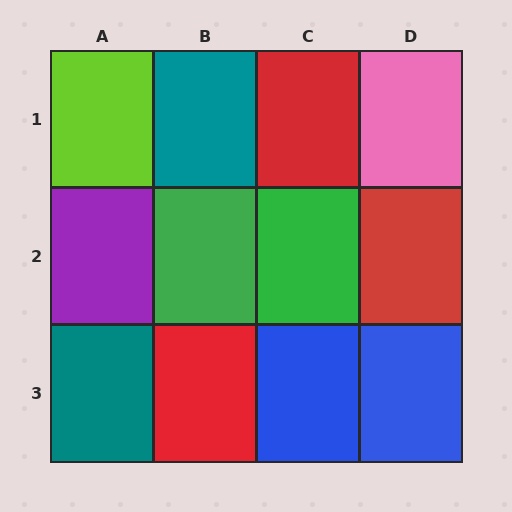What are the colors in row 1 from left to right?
Lime, teal, red, pink.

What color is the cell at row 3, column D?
Blue.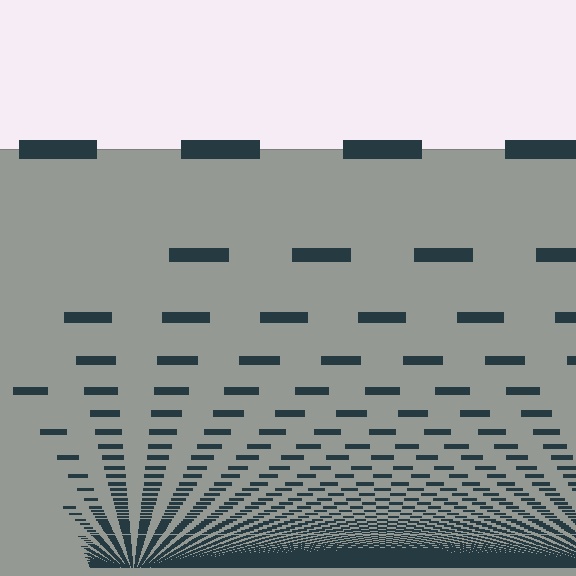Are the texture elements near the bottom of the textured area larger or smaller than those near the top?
Smaller. The gradient is inverted — elements near the bottom are smaller and denser.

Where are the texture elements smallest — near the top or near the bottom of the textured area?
Near the bottom.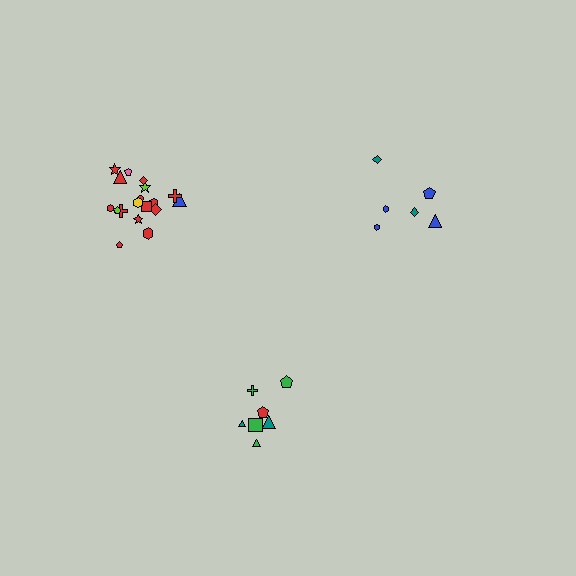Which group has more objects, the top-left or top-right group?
The top-left group.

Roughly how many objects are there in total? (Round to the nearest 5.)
Roughly 30 objects in total.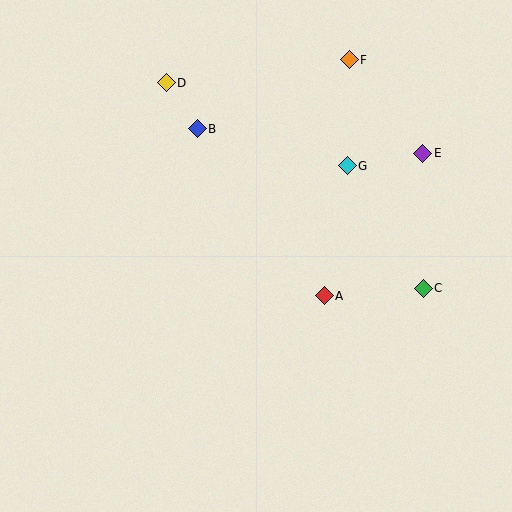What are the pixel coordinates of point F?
Point F is at (349, 60).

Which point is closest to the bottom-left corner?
Point A is closest to the bottom-left corner.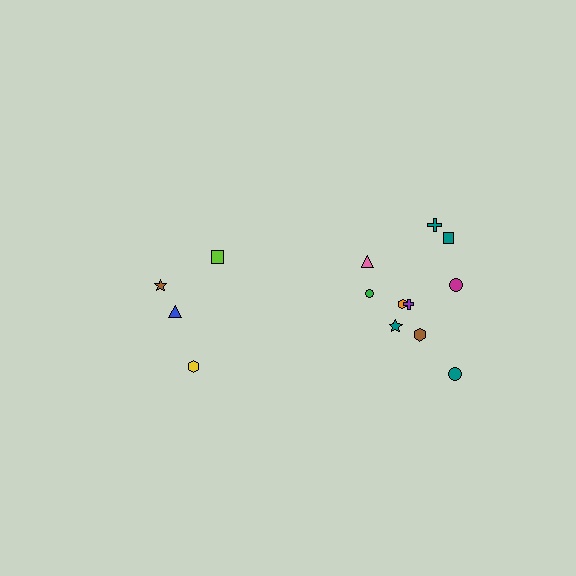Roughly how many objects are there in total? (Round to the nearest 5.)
Roughly 15 objects in total.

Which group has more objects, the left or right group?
The right group.